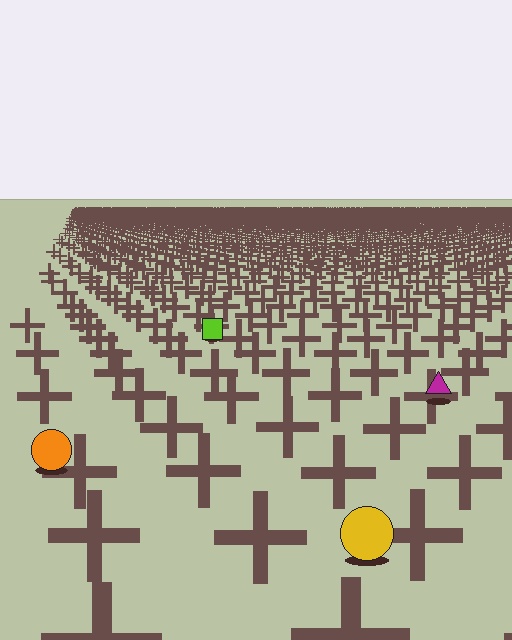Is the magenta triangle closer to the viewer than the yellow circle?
No. The yellow circle is closer — you can tell from the texture gradient: the ground texture is coarser near it.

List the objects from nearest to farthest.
From nearest to farthest: the yellow circle, the orange circle, the magenta triangle, the lime square.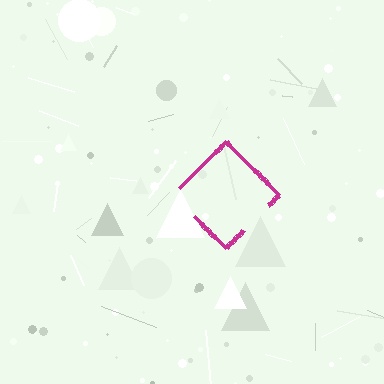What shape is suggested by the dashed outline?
The dashed outline suggests a diamond.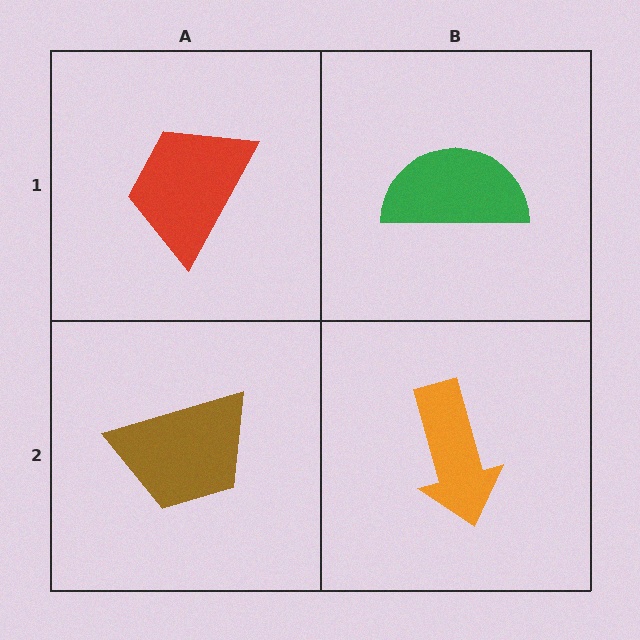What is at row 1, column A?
A red trapezoid.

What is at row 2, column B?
An orange arrow.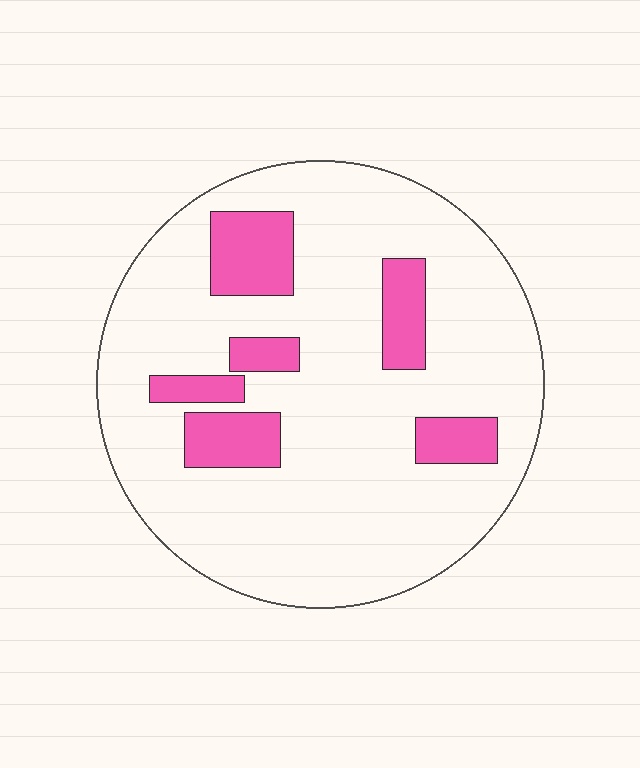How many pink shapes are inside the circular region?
6.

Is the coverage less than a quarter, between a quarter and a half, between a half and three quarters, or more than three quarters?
Less than a quarter.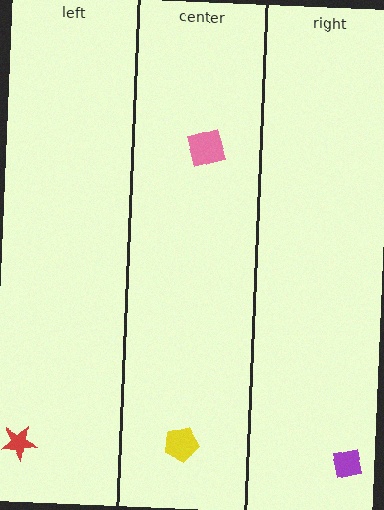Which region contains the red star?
The left region.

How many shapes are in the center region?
2.